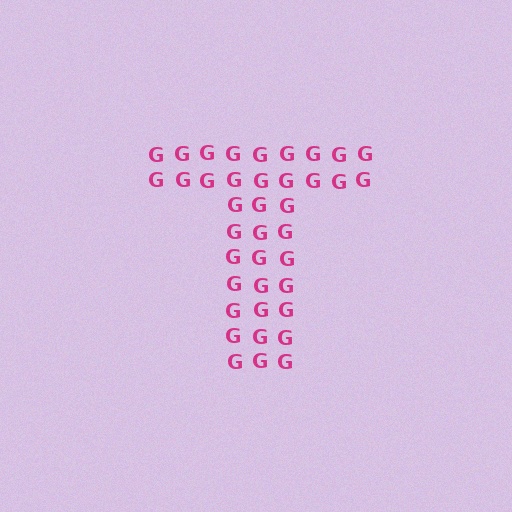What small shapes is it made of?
It is made of small letter G's.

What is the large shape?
The large shape is the letter T.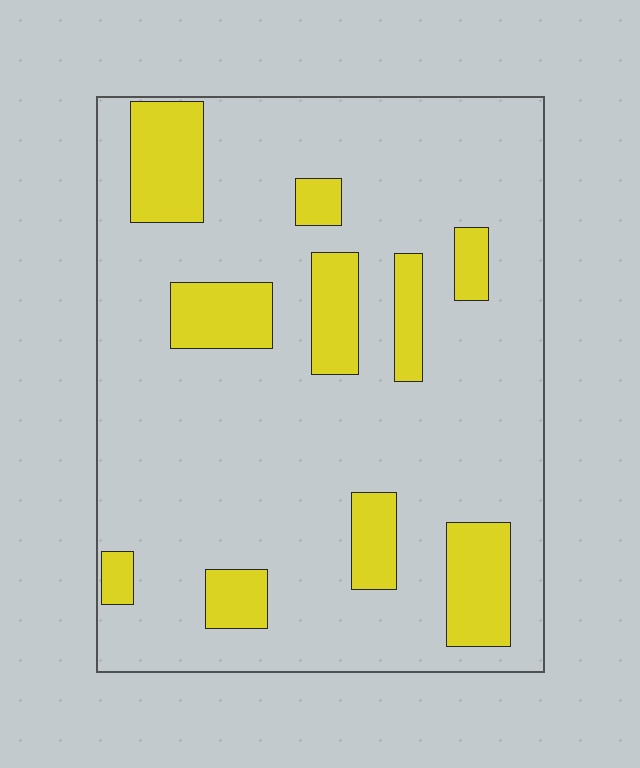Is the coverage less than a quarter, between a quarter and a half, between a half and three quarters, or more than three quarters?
Less than a quarter.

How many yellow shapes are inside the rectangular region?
10.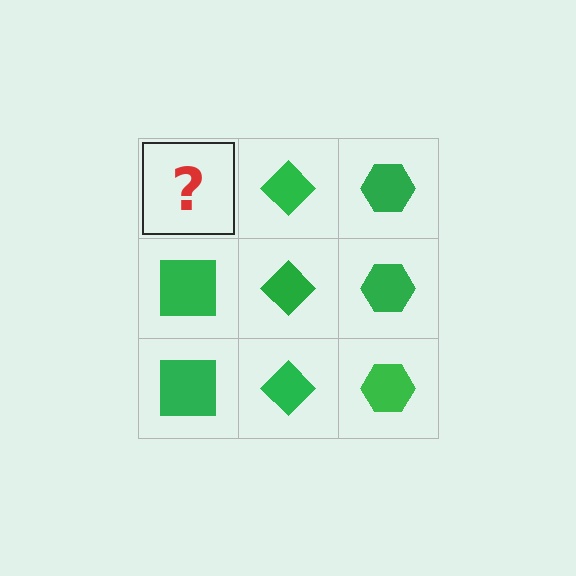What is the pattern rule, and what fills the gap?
The rule is that each column has a consistent shape. The gap should be filled with a green square.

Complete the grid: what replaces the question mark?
The question mark should be replaced with a green square.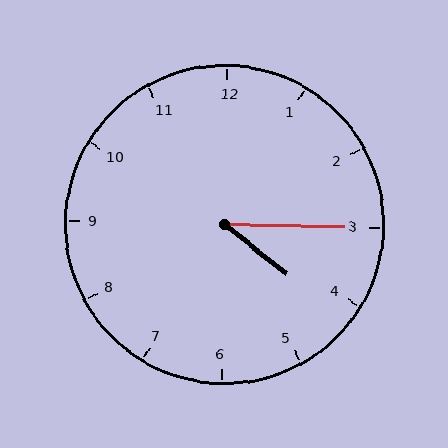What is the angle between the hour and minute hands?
Approximately 38 degrees.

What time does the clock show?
4:15.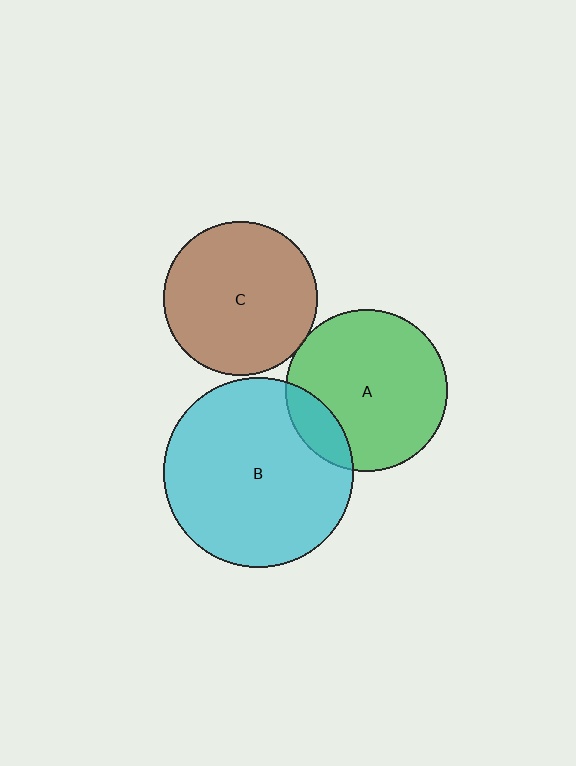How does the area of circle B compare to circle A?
Approximately 1.4 times.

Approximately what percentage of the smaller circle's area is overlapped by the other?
Approximately 5%.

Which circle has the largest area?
Circle B (cyan).